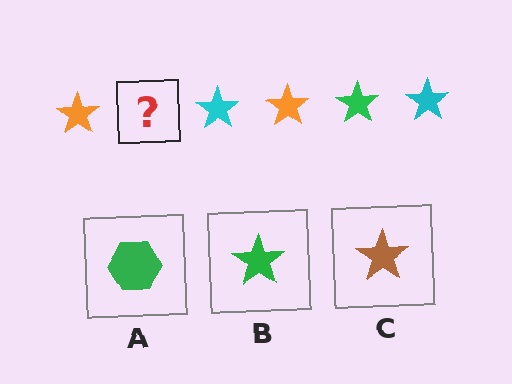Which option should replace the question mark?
Option B.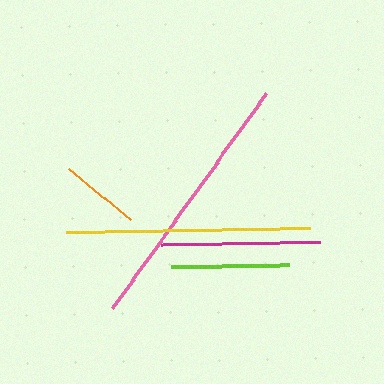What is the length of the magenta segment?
The magenta segment is approximately 159 pixels long.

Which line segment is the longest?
The pink line is the longest at approximately 265 pixels.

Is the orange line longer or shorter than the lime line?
The lime line is longer than the orange line.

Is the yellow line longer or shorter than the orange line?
The yellow line is longer than the orange line.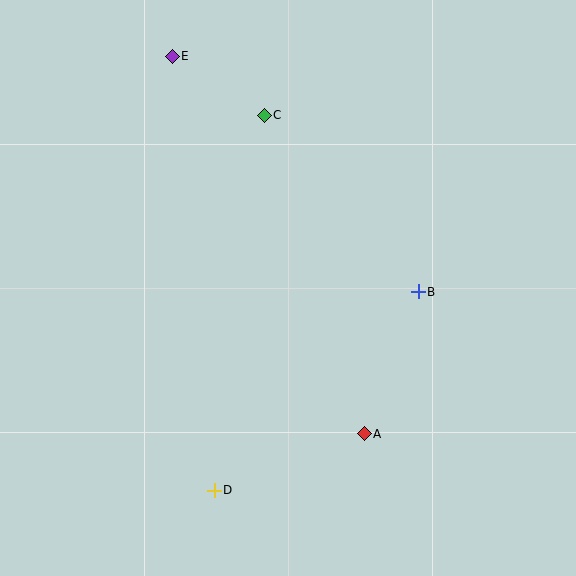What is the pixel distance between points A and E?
The distance between A and E is 424 pixels.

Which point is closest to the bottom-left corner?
Point D is closest to the bottom-left corner.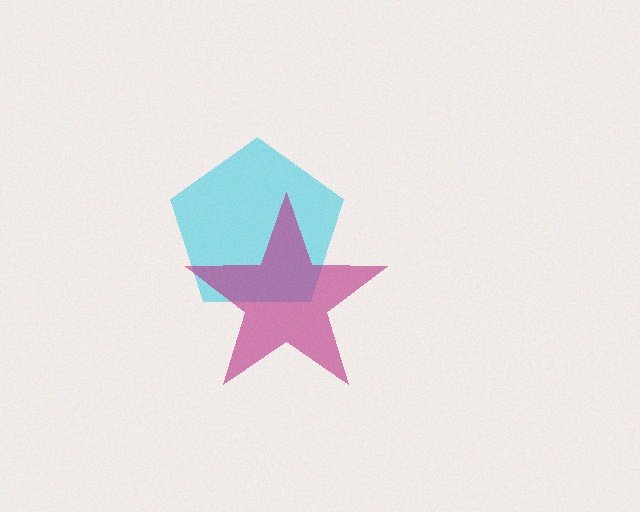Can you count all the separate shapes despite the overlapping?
Yes, there are 2 separate shapes.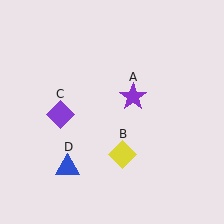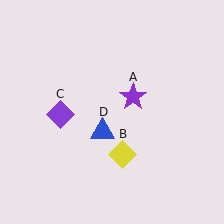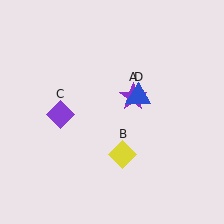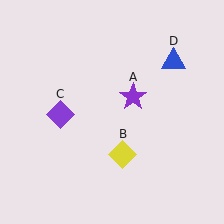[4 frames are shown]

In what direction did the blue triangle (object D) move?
The blue triangle (object D) moved up and to the right.